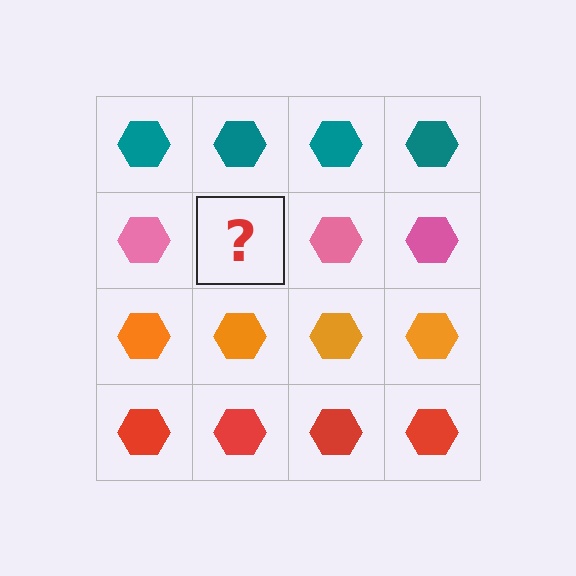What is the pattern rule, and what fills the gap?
The rule is that each row has a consistent color. The gap should be filled with a pink hexagon.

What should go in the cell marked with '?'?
The missing cell should contain a pink hexagon.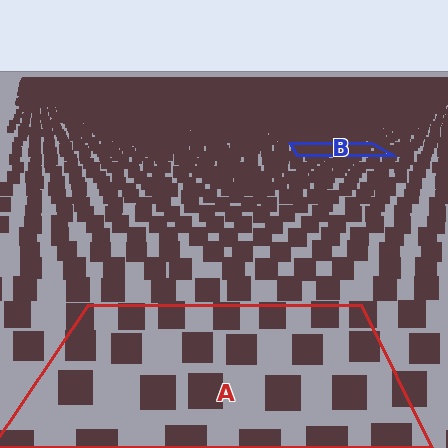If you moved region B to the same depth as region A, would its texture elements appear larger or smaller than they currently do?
They would appear larger. At a closer depth, the same texture elements are projected at a bigger on-screen size.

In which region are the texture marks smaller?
The texture marks are smaller in region B, because it is farther away.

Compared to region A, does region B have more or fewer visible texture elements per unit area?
Region B has more texture elements per unit area — they are packed more densely because it is farther away.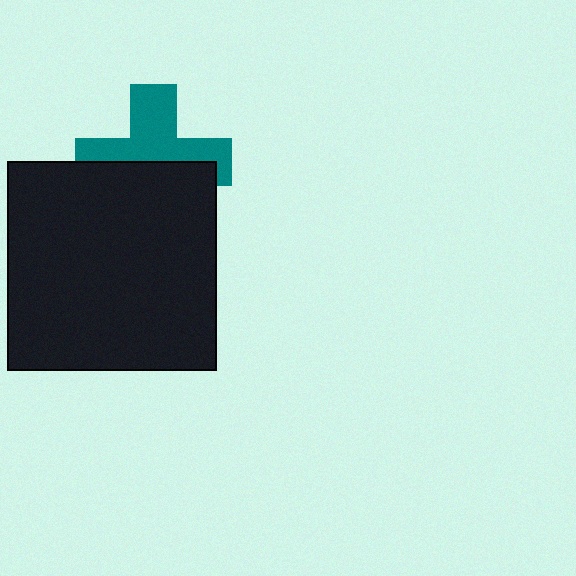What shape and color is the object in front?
The object in front is a black square.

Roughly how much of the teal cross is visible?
About half of it is visible (roughly 53%).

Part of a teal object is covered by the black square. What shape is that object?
It is a cross.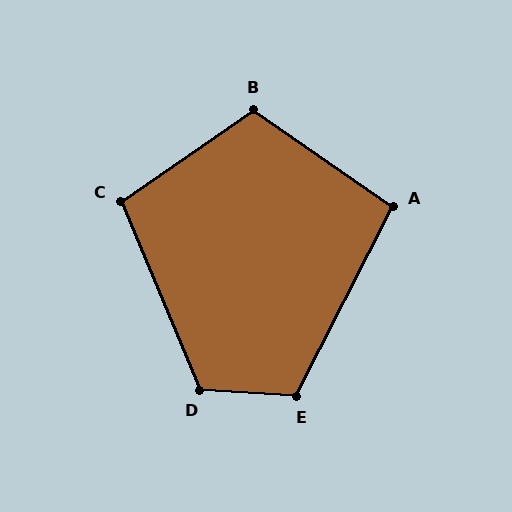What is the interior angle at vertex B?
Approximately 111 degrees (obtuse).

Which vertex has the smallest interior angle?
A, at approximately 97 degrees.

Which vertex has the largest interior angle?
D, at approximately 116 degrees.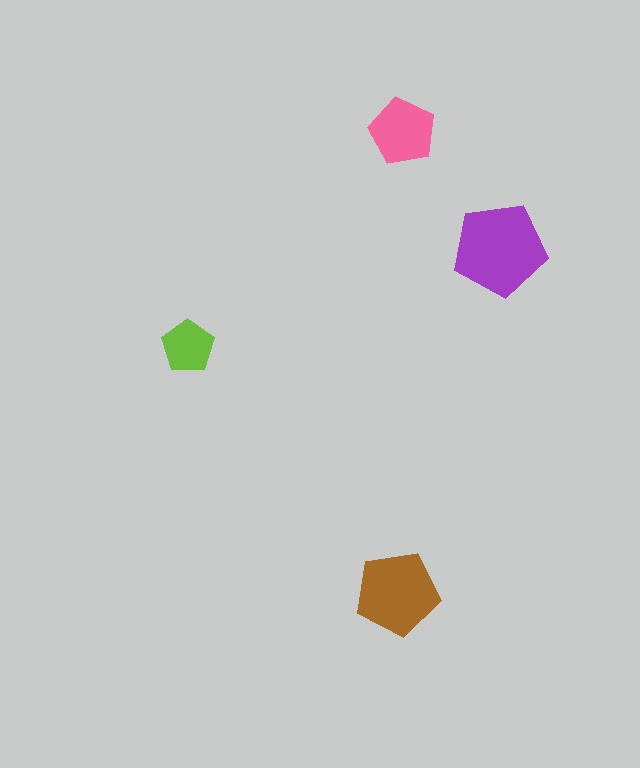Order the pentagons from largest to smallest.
the purple one, the brown one, the pink one, the lime one.